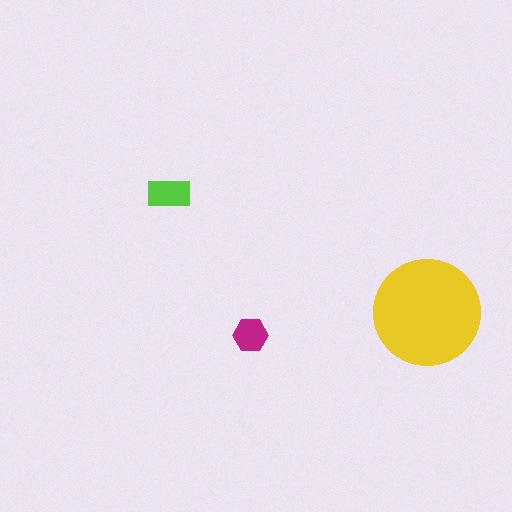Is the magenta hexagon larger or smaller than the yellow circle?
Smaller.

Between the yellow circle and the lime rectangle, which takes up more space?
The yellow circle.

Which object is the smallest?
The magenta hexagon.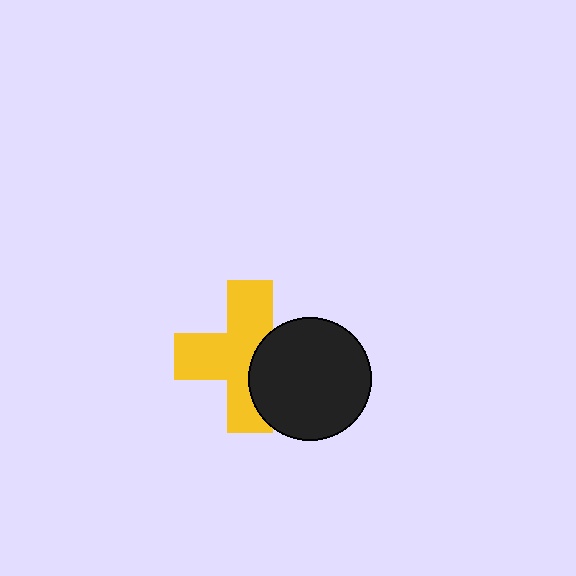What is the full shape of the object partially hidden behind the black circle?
The partially hidden object is a yellow cross.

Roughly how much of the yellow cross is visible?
Most of it is visible (roughly 65%).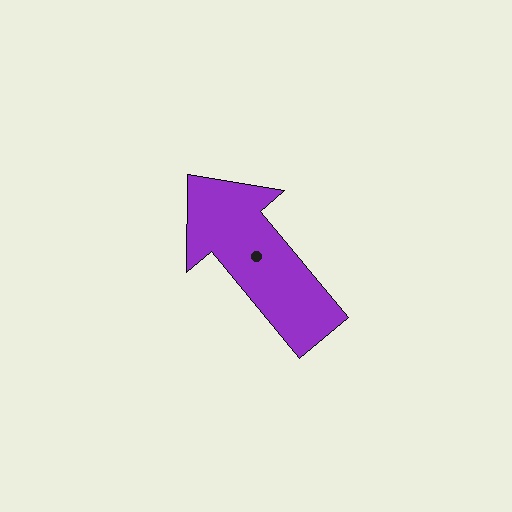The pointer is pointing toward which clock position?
Roughly 11 o'clock.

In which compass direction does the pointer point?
Northwest.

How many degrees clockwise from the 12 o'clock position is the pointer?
Approximately 320 degrees.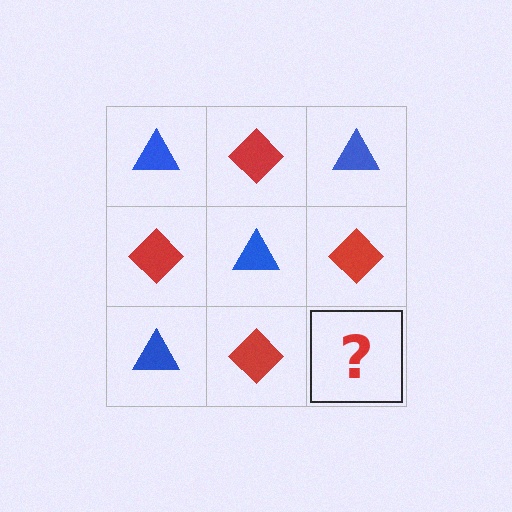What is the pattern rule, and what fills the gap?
The rule is that it alternates blue triangle and red diamond in a checkerboard pattern. The gap should be filled with a blue triangle.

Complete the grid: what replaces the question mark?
The question mark should be replaced with a blue triangle.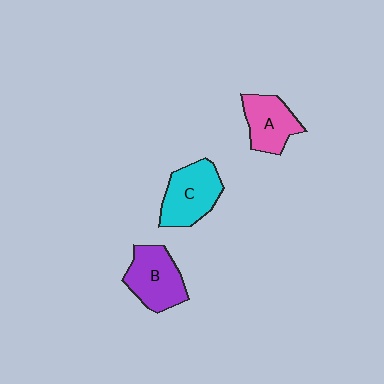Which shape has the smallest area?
Shape A (pink).